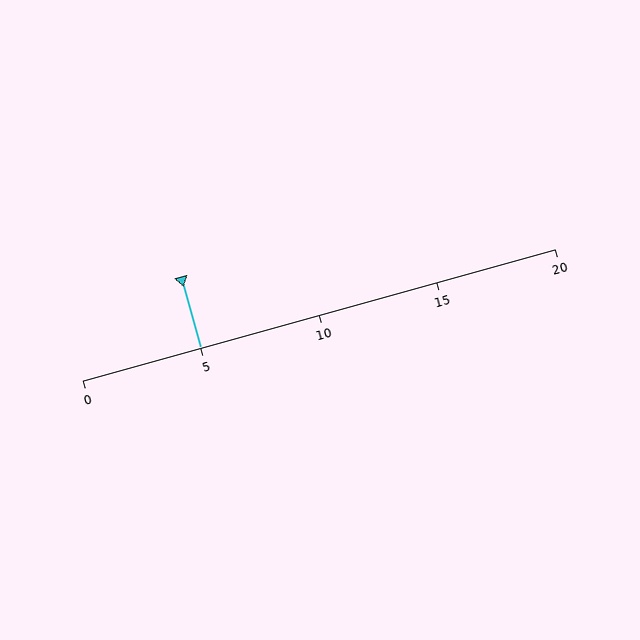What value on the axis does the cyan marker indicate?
The marker indicates approximately 5.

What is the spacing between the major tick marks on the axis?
The major ticks are spaced 5 apart.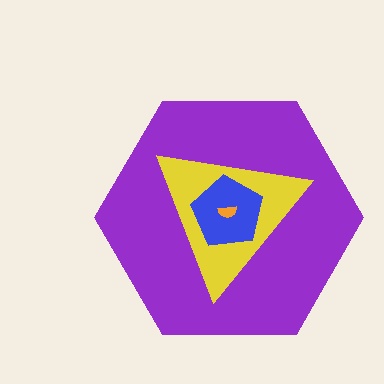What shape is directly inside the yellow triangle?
The blue pentagon.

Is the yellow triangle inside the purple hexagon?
Yes.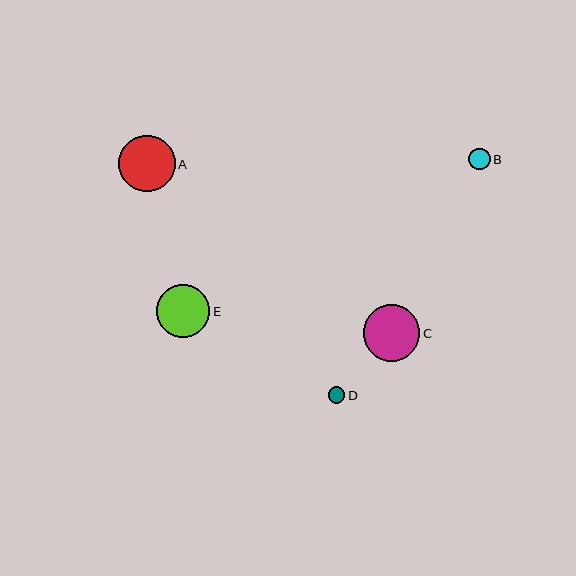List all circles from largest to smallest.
From largest to smallest: A, C, E, B, D.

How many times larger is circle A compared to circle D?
Circle A is approximately 3.4 times the size of circle D.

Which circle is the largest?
Circle A is the largest with a size of approximately 56 pixels.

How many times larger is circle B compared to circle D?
Circle B is approximately 1.3 times the size of circle D.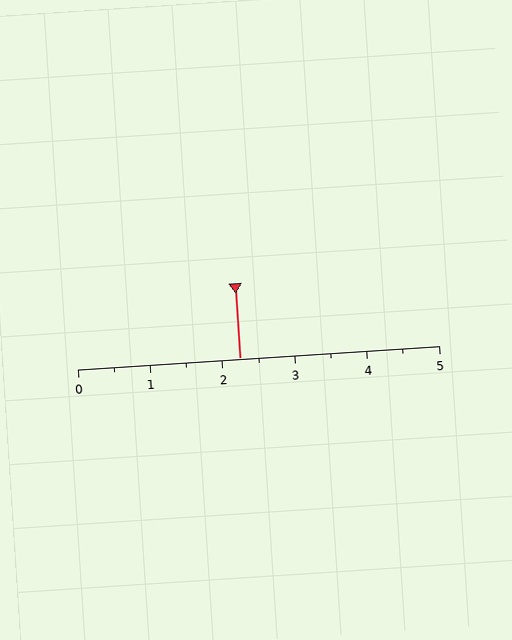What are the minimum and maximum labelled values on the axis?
The axis runs from 0 to 5.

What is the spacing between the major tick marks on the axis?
The major ticks are spaced 1 apart.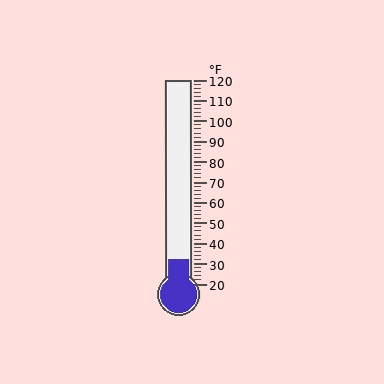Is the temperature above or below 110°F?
The temperature is below 110°F.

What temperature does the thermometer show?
The thermometer shows approximately 32°F.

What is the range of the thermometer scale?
The thermometer scale ranges from 20°F to 120°F.